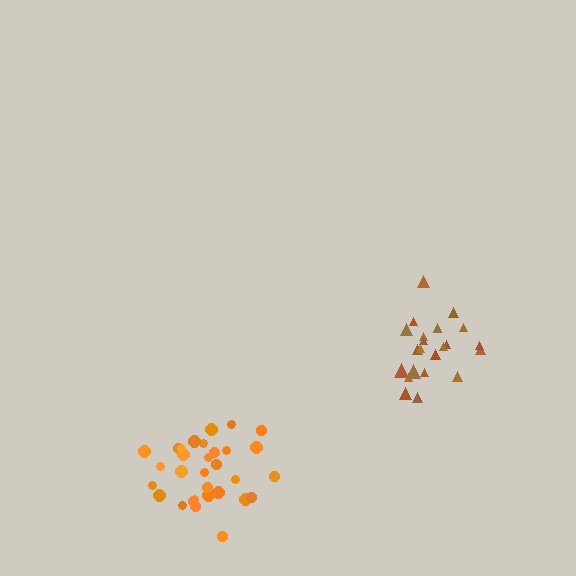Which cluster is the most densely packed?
Brown.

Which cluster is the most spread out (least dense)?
Orange.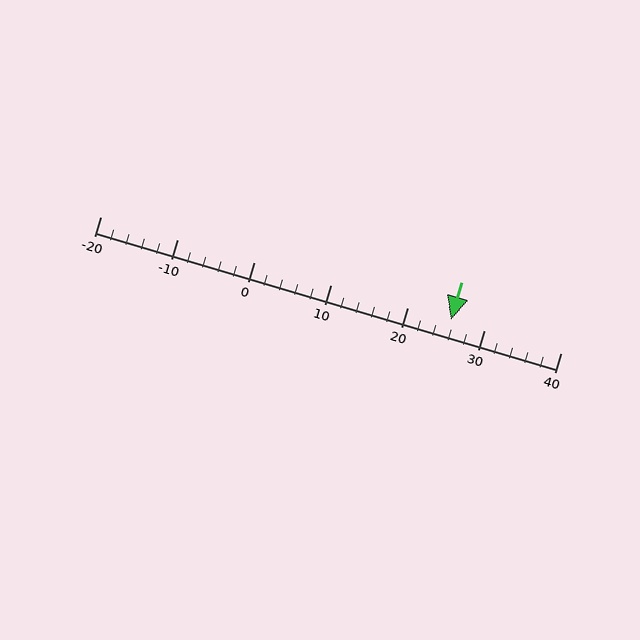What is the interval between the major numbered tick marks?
The major tick marks are spaced 10 units apart.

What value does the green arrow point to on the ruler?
The green arrow points to approximately 26.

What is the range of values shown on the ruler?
The ruler shows values from -20 to 40.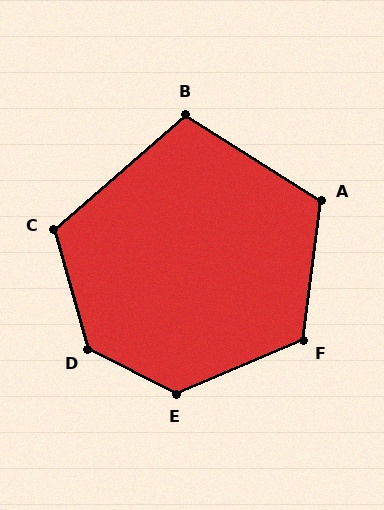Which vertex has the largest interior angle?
D, at approximately 133 degrees.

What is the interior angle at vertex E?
Approximately 130 degrees (obtuse).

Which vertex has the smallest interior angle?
B, at approximately 106 degrees.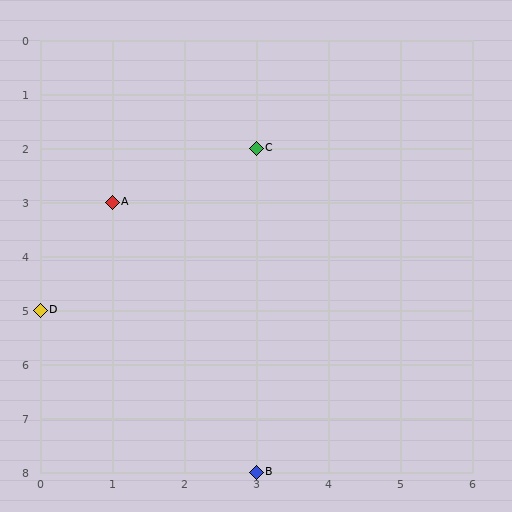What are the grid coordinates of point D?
Point D is at grid coordinates (0, 5).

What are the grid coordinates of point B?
Point B is at grid coordinates (3, 8).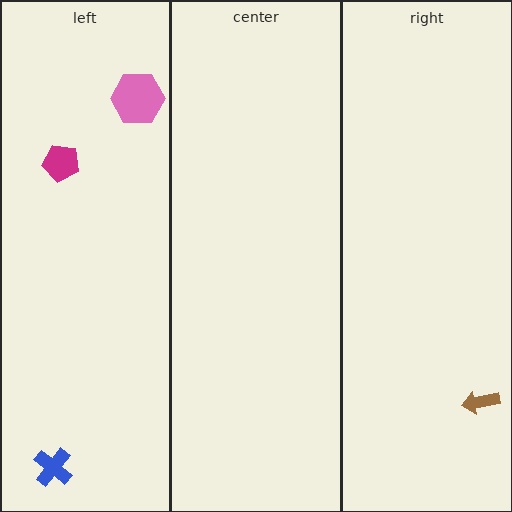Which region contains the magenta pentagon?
The left region.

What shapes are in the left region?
The magenta pentagon, the pink hexagon, the blue cross.